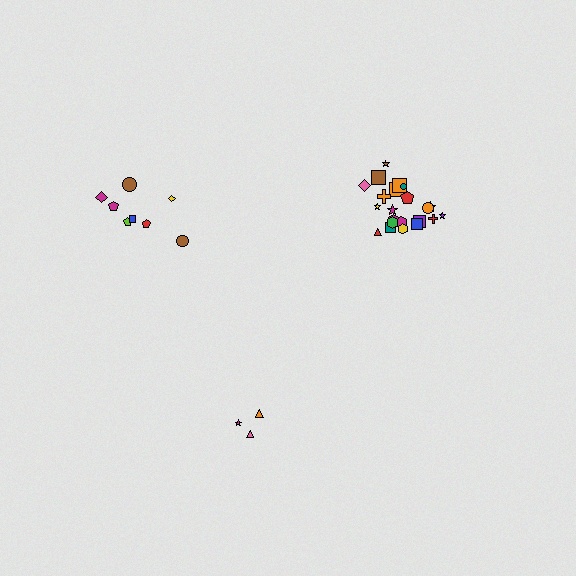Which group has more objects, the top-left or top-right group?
The top-right group.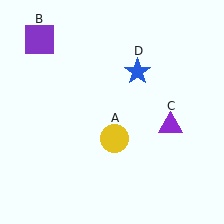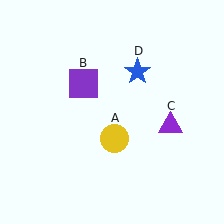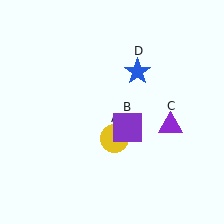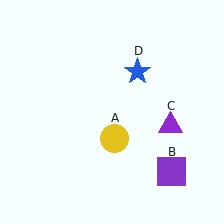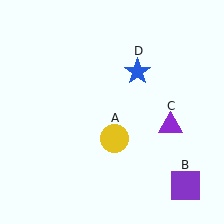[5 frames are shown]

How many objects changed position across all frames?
1 object changed position: purple square (object B).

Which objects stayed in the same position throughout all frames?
Yellow circle (object A) and purple triangle (object C) and blue star (object D) remained stationary.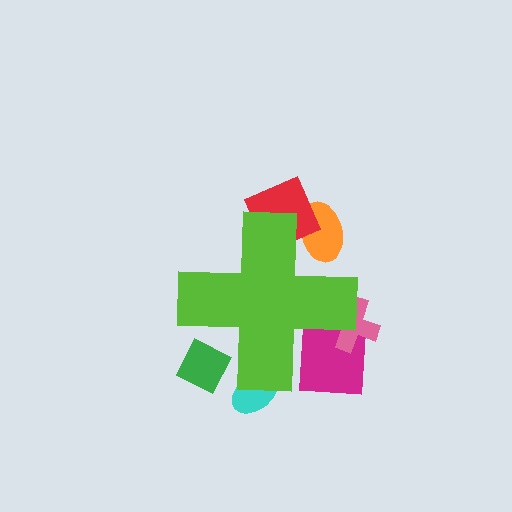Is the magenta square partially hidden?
Yes, the magenta square is partially hidden behind the lime cross.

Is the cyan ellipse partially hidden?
Yes, the cyan ellipse is partially hidden behind the lime cross.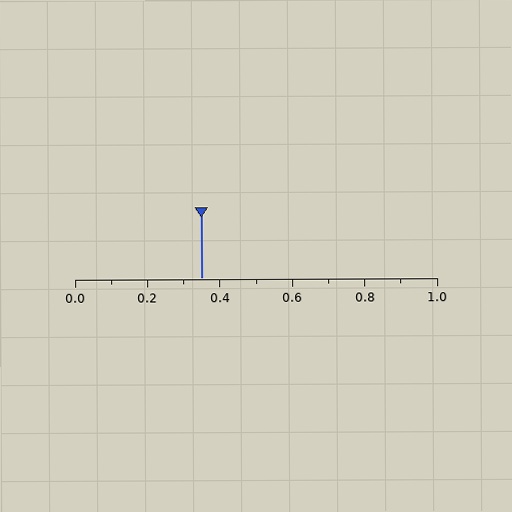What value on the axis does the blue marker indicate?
The marker indicates approximately 0.35.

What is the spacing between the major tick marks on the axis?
The major ticks are spaced 0.2 apart.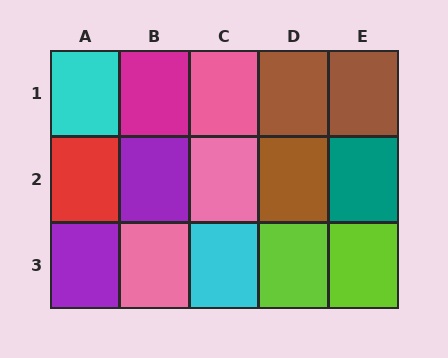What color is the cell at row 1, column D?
Brown.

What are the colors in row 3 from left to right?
Purple, pink, cyan, lime, lime.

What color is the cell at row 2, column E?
Teal.